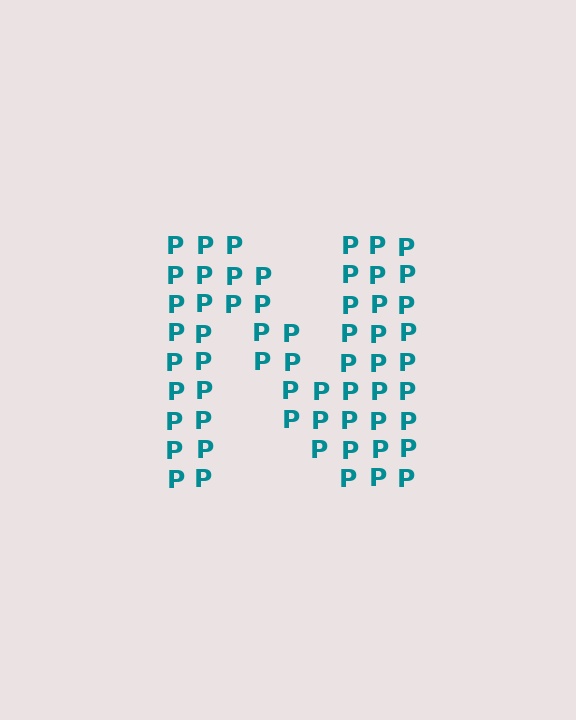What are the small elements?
The small elements are letter P's.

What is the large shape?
The large shape is the letter N.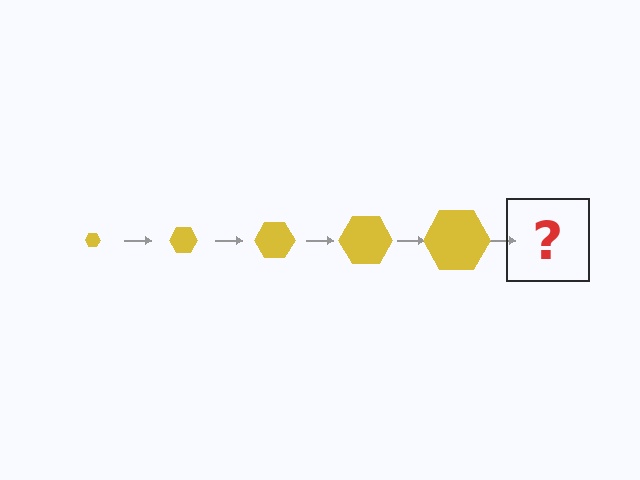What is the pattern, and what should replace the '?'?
The pattern is that the hexagon gets progressively larger each step. The '?' should be a yellow hexagon, larger than the previous one.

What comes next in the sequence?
The next element should be a yellow hexagon, larger than the previous one.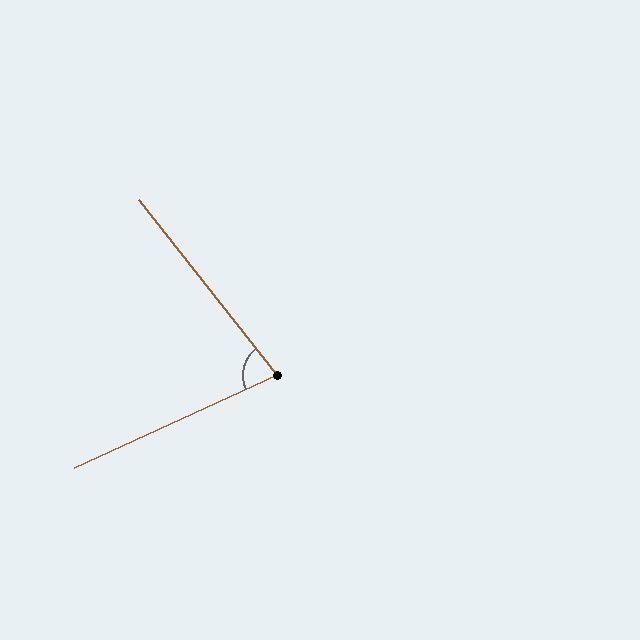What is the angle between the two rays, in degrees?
Approximately 76 degrees.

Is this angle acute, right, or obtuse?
It is acute.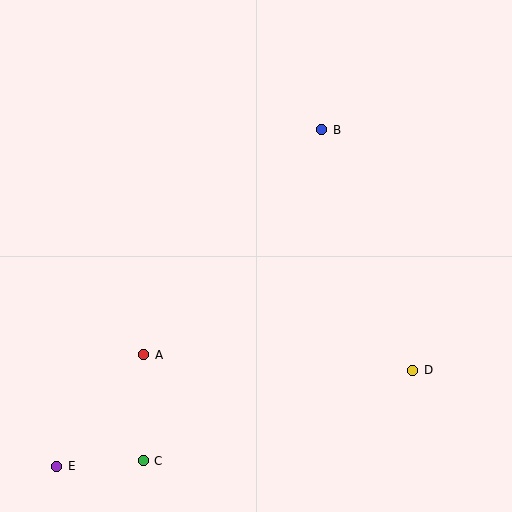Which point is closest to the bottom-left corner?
Point E is closest to the bottom-left corner.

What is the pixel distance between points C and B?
The distance between C and B is 376 pixels.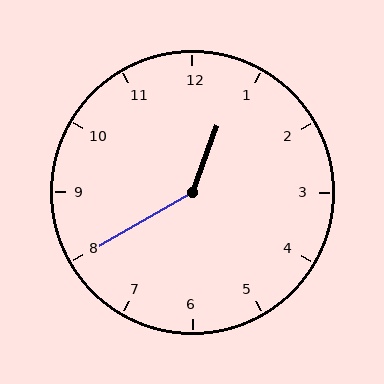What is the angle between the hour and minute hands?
Approximately 140 degrees.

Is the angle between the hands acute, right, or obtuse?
It is obtuse.